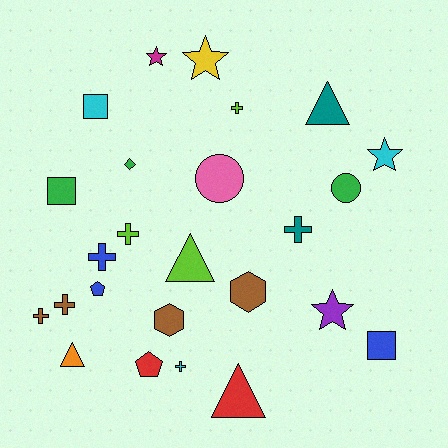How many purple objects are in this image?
There is 1 purple object.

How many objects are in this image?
There are 25 objects.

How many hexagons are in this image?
There are 2 hexagons.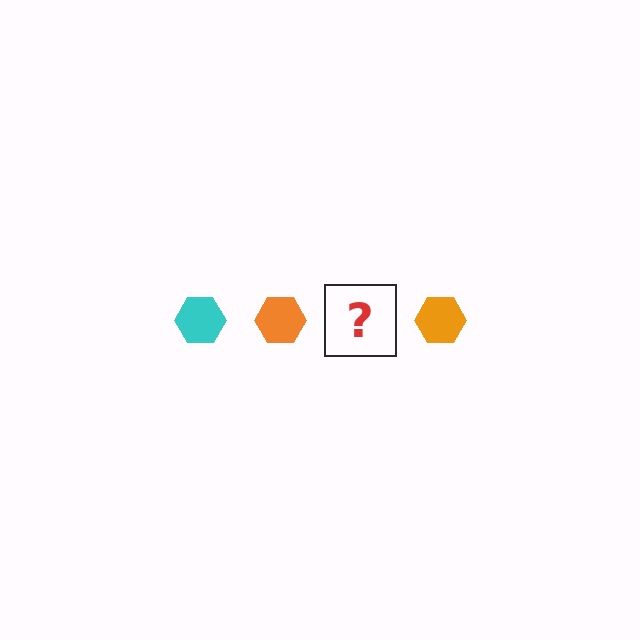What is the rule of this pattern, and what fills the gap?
The rule is that the pattern cycles through cyan, orange hexagons. The gap should be filled with a cyan hexagon.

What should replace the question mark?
The question mark should be replaced with a cyan hexagon.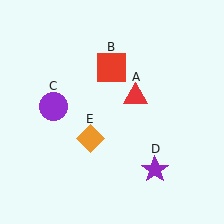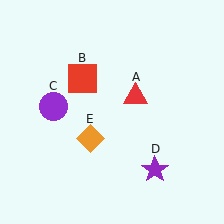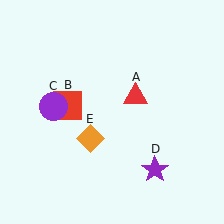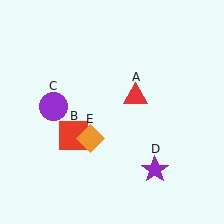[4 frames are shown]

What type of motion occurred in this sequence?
The red square (object B) rotated counterclockwise around the center of the scene.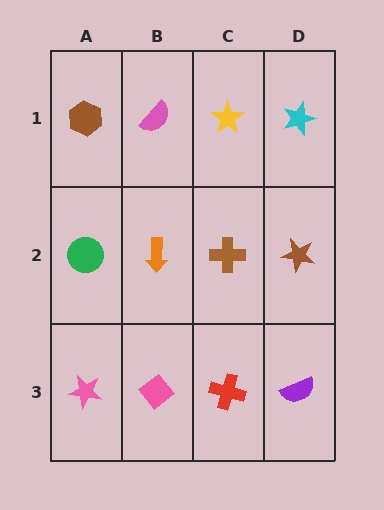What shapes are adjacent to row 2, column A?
A brown hexagon (row 1, column A), a pink star (row 3, column A), an orange arrow (row 2, column B).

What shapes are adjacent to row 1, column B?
An orange arrow (row 2, column B), a brown hexagon (row 1, column A), a yellow star (row 1, column C).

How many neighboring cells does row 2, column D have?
3.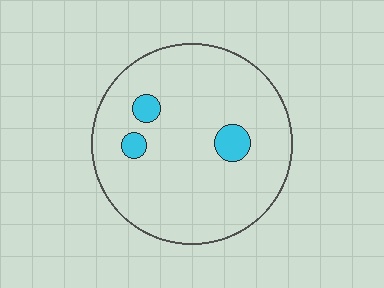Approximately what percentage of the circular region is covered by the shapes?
Approximately 5%.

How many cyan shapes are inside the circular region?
3.